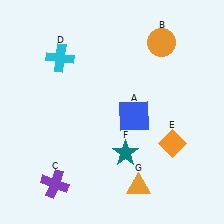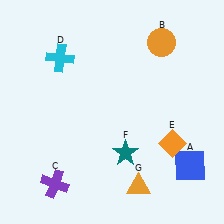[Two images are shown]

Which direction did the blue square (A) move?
The blue square (A) moved right.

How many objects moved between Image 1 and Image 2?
1 object moved between the two images.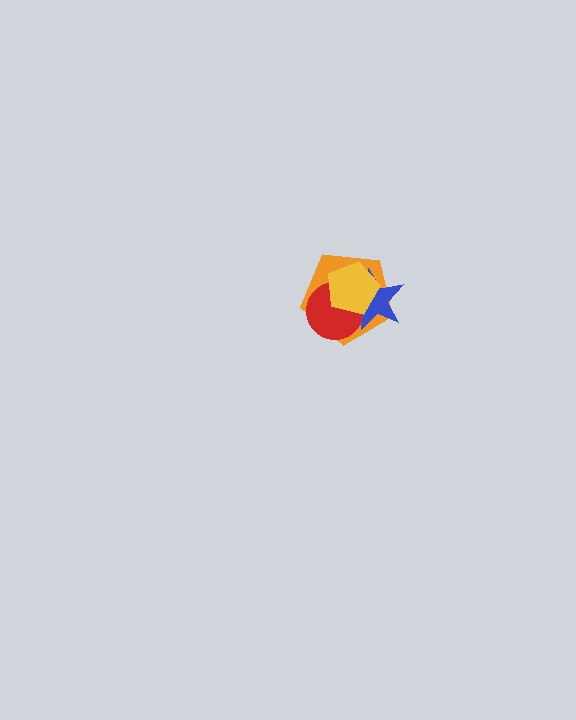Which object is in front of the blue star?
The yellow pentagon is in front of the blue star.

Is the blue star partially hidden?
Yes, it is partially covered by another shape.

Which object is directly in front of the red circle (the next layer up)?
The blue star is directly in front of the red circle.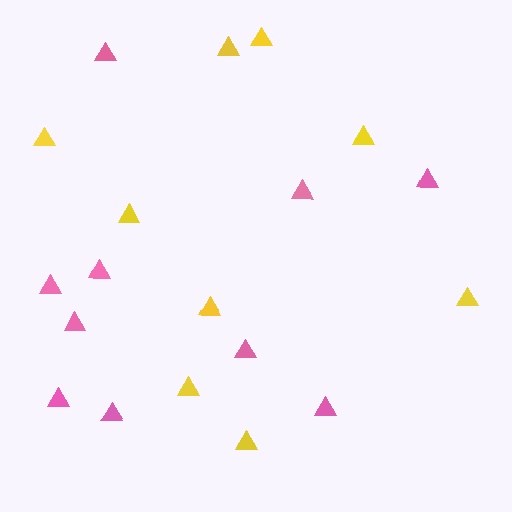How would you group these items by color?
There are 2 groups: one group of pink triangles (10) and one group of yellow triangles (9).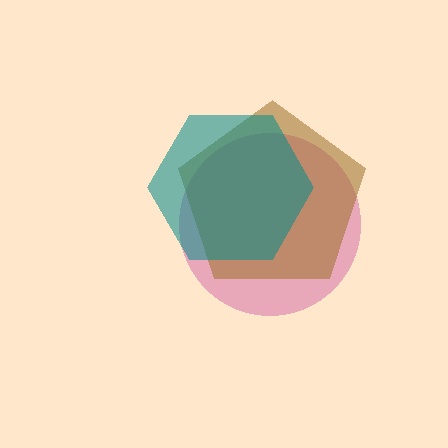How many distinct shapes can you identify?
There are 3 distinct shapes: a pink circle, a brown pentagon, a teal hexagon.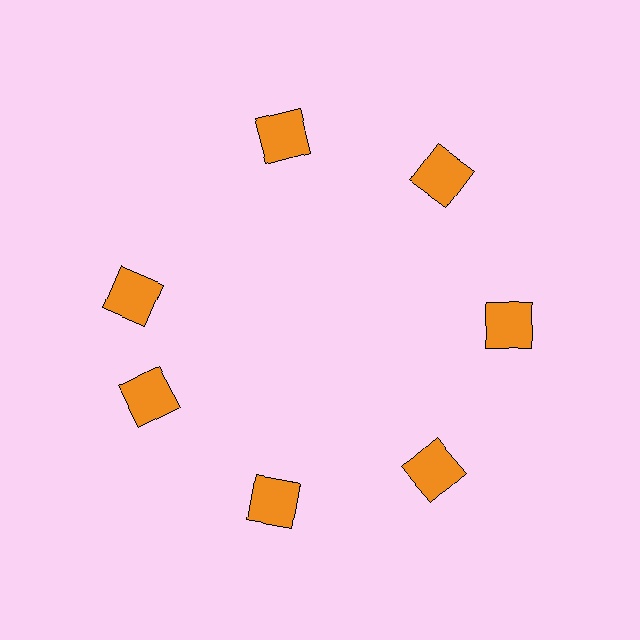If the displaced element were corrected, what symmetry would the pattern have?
It would have 7-fold rotational symmetry — the pattern would map onto itself every 51 degrees.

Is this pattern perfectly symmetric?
No. The 7 orange squares are arranged in a ring, but one element near the 10 o'clock position is rotated out of alignment along the ring, breaking the 7-fold rotational symmetry.